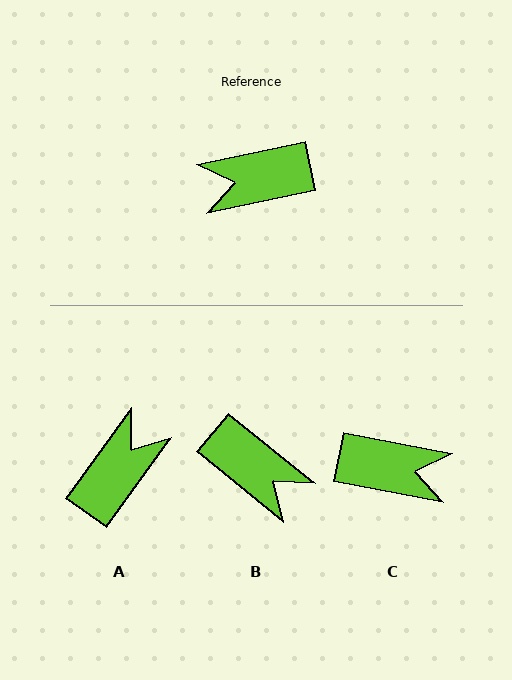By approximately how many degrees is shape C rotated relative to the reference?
Approximately 157 degrees counter-clockwise.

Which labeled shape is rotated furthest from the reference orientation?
C, about 157 degrees away.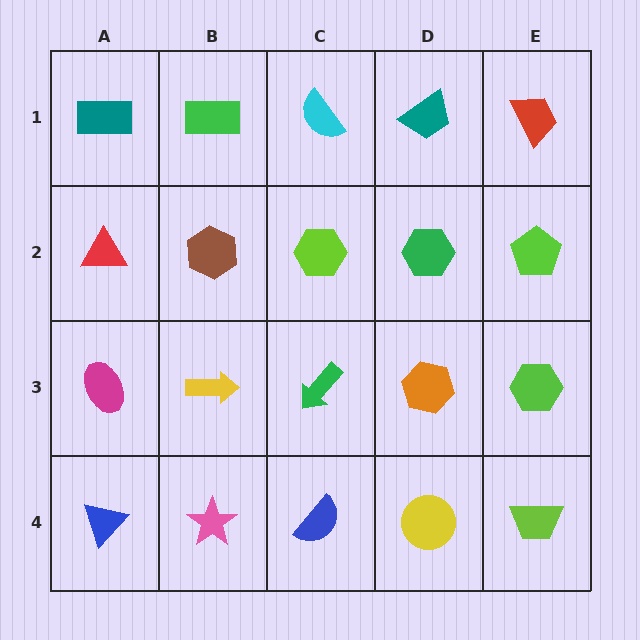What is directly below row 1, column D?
A green hexagon.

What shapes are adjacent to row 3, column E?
A lime pentagon (row 2, column E), a lime trapezoid (row 4, column E), an orange hexagon (row 3, column D).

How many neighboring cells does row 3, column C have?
4.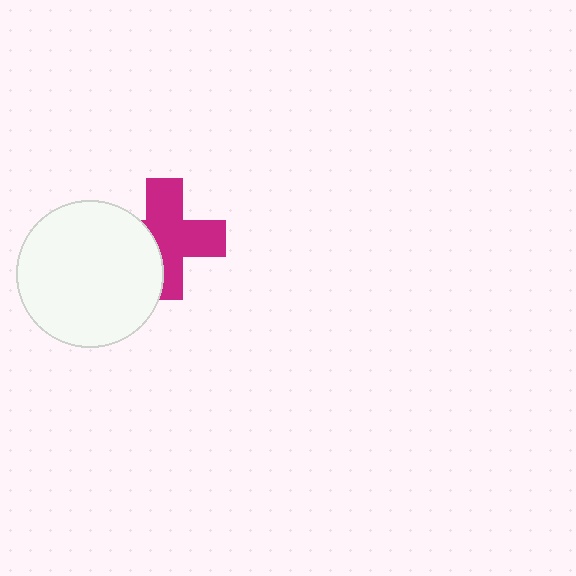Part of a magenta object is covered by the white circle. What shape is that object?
It is a cross.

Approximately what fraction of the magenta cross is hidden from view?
Roughly 34% of the magenta cross is hidden behind the white circle.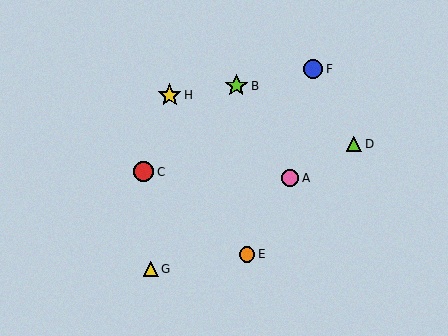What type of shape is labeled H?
Shape H is a yellow star.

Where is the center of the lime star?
The center of the lime star is at (236, 86).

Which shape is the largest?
The yellow star (labeled H) is the largest.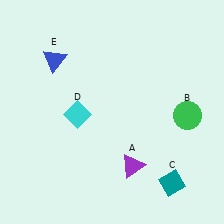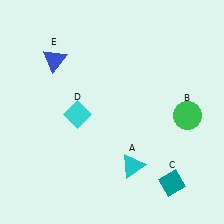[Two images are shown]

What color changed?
The triangle (A) changed from purple in Image 1 to cyan in Image 2.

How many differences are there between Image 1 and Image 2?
There is 1 difference between the two images.